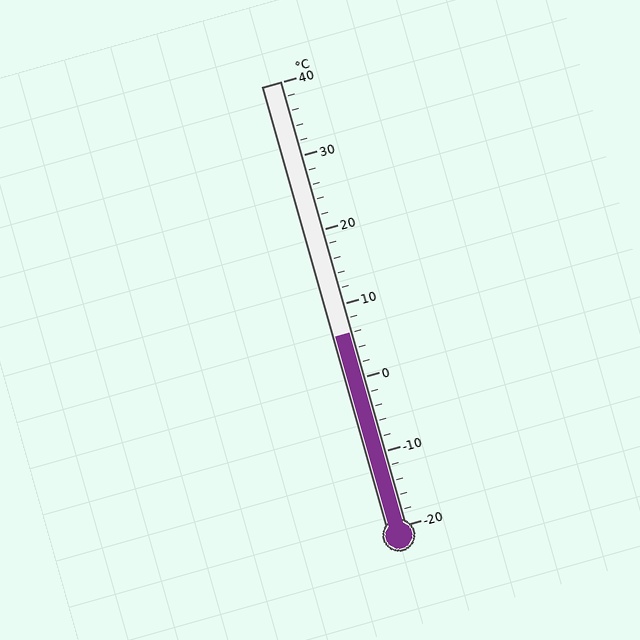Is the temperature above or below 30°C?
The temperature is below 30°C.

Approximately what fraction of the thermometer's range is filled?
The thermometer is filled to approximately 45% of its range.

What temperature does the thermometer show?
The thermometer shows approximately 6°C.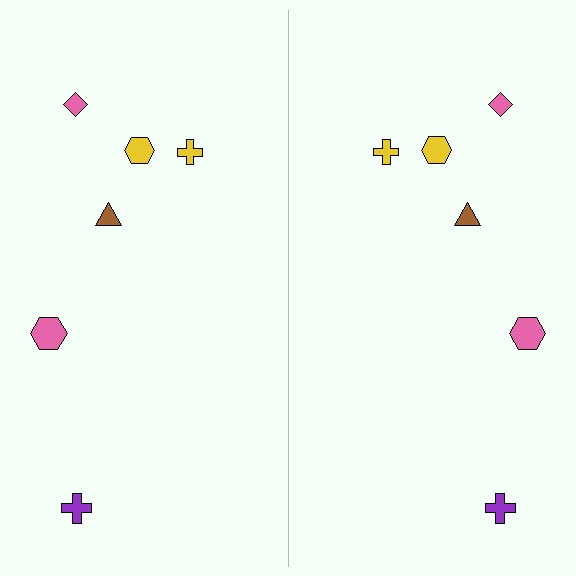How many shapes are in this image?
There are 12 shapes in this image.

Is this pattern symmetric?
Yes, this pattern has bilateral (reflection) symmetry.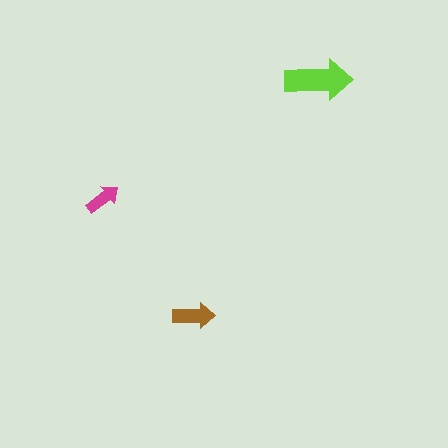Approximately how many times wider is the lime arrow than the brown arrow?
About 1.5 times wider.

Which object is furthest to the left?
The magenta arrow is leftmost.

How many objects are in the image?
There are 3 objects in the image.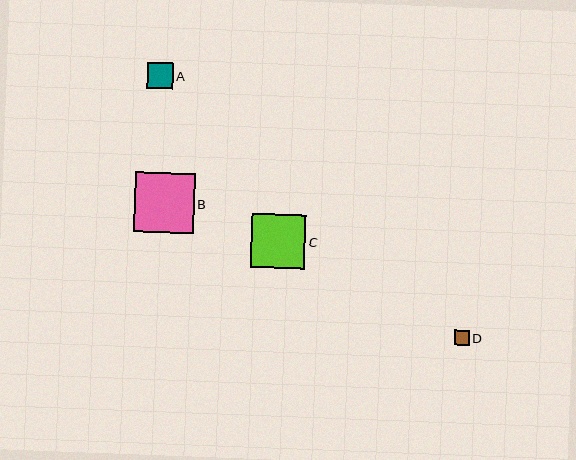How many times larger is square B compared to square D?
Square B is approximately 4.0 times the size of square D.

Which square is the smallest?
Square D is the smallest with a size of approximately 15 pixels.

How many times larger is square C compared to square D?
Square C is approximately 3.6 times the size of square D.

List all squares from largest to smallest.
From largest to smallest: B, C, A, D.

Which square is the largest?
Square B is the largest with a size of approximately 59 pixels.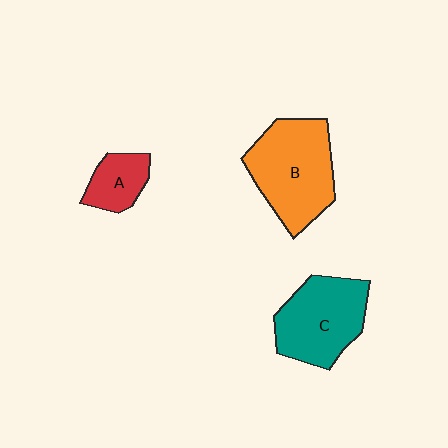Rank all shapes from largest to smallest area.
From largest to smallest: B (orange), C (teal), A (red).